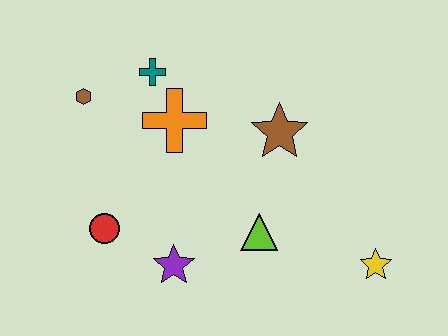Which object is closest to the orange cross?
The teal cross is closest to the orange cross.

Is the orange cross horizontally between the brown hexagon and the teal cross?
No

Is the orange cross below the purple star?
No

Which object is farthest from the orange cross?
The yellow star is farthest from the orange cross.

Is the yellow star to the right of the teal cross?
Yes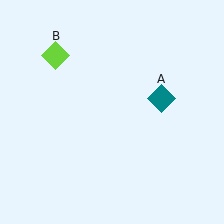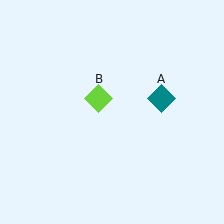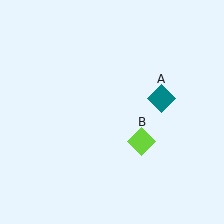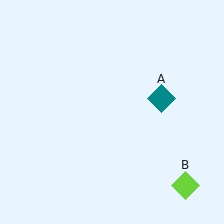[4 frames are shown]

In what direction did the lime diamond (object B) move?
The lime diamond (object B) moved down and to the right.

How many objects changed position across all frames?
1 object changed position: lime diamond (object B).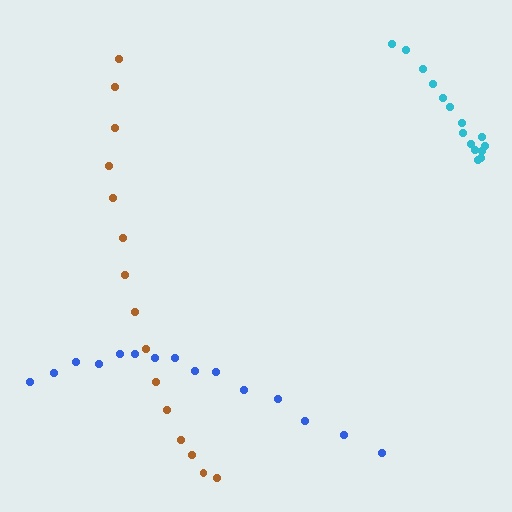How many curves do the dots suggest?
There are 3 distinct paths.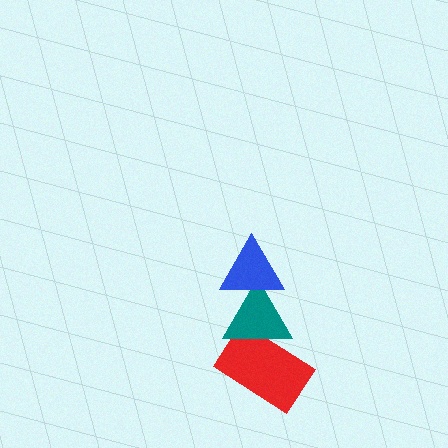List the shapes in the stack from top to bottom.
From top to bottom: the blue triangle, the teal triangle, the red rectangle.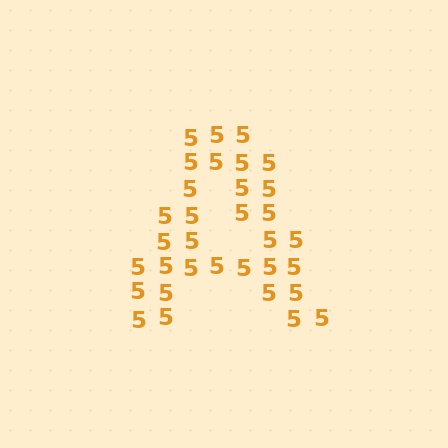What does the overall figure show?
The overall figure shows the letter A.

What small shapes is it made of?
It is made of small digit 5's.